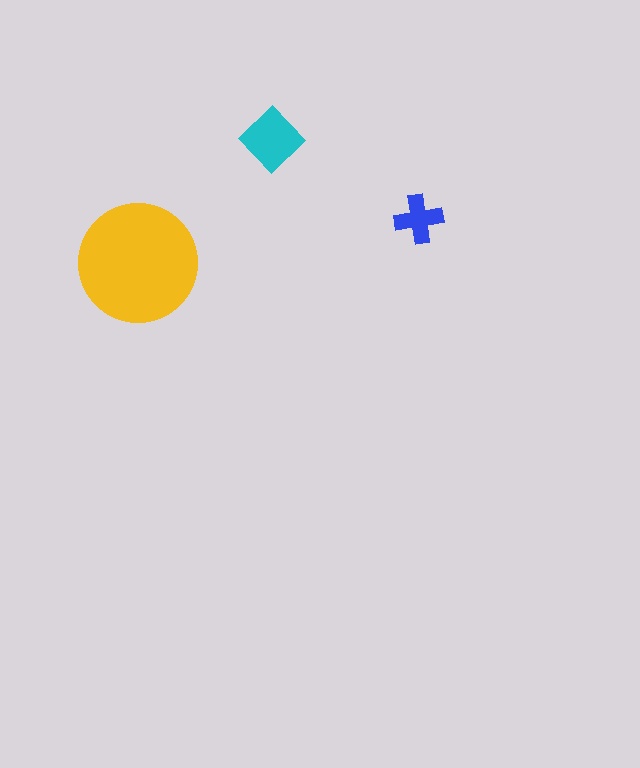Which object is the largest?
The yellow circle.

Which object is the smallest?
The blue cross.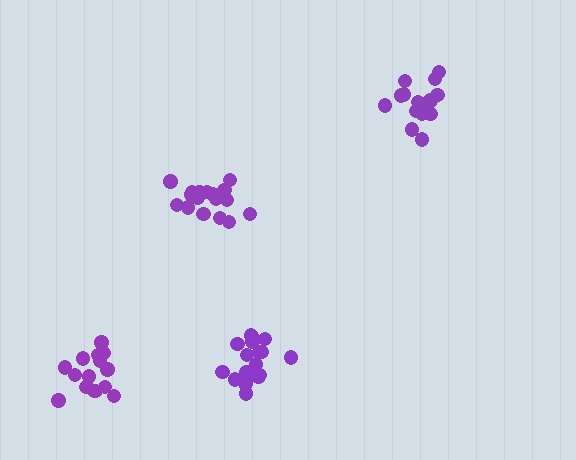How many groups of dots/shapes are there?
There are 4 groups.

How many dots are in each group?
Group 1: 18 dots, Group 2: 19 dots, Group 3: 17 dots, Group 4: 15 dots (69 total).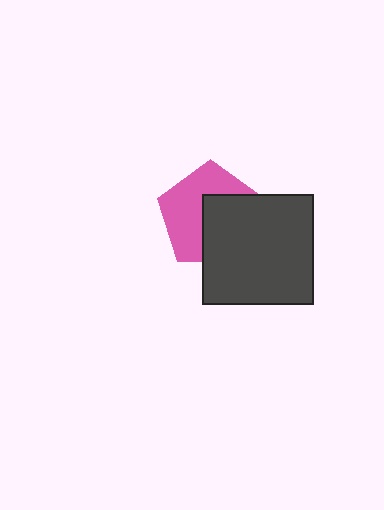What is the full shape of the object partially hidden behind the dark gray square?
The partially hidden object is a pink pentagon.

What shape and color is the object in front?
The object in front is a dark gray square.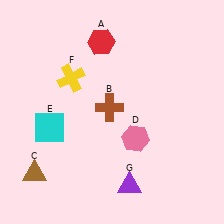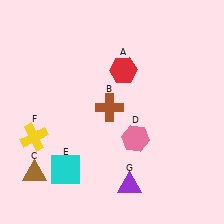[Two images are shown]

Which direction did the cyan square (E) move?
The cyan square (E) moved down.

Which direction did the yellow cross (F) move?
The yellow cross (F) moved down.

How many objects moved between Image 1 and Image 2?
3 objects moved between the two images.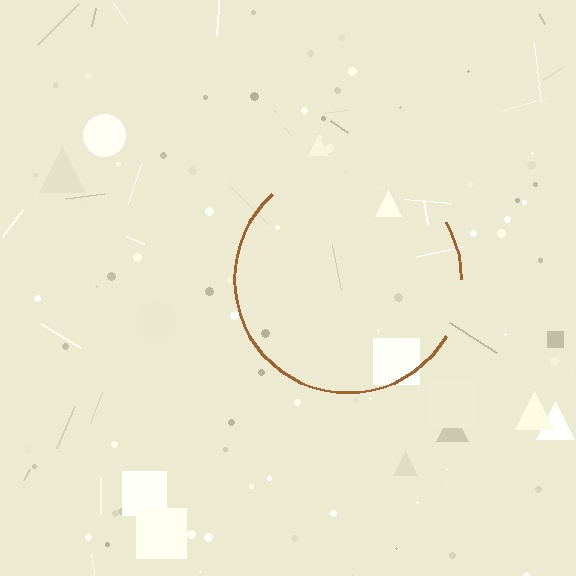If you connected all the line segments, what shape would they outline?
They would outline a circle.